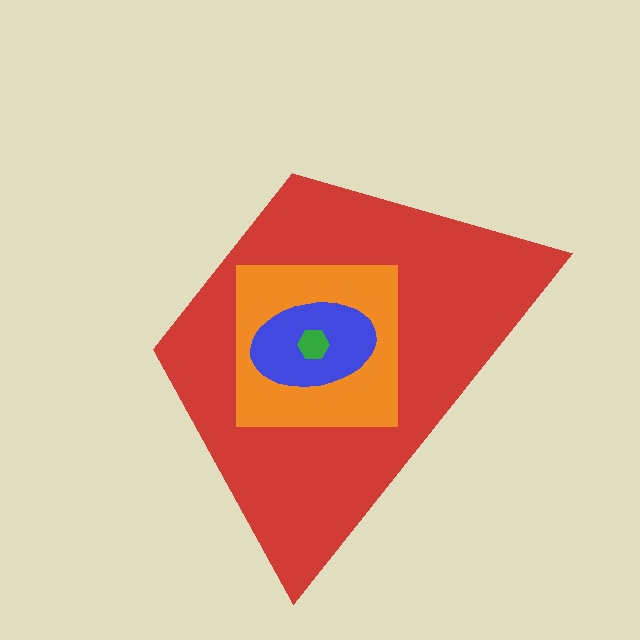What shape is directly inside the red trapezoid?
The orange square.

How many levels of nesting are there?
4.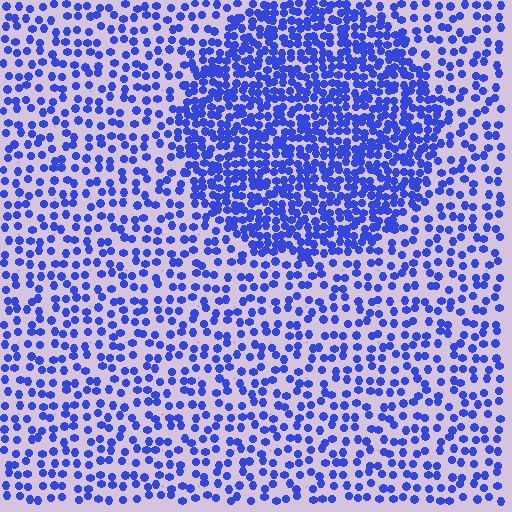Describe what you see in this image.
The image contains small blue elements arranged at two different densities. A circle-shaped region is visible where the elements are more densely packed than the surrounding area.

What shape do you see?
I see a circle.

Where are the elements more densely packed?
The elements are more densely packed inside the circle boundary.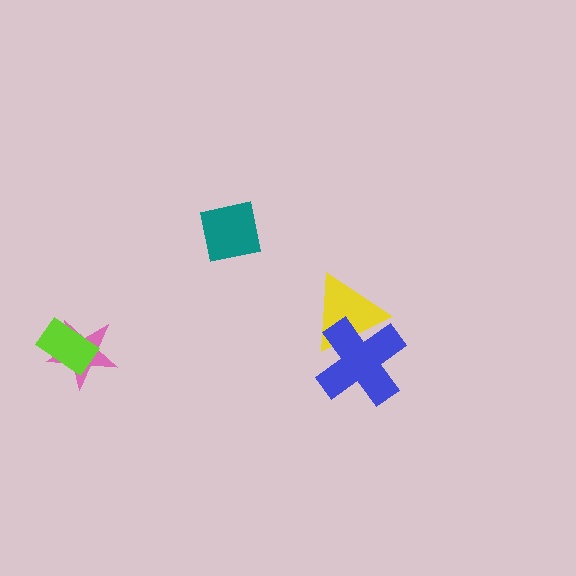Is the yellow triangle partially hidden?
Yes, it is partially covered by another shape.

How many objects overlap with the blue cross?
1 object overlaps with the blue cross.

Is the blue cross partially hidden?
No, no other shape covers it.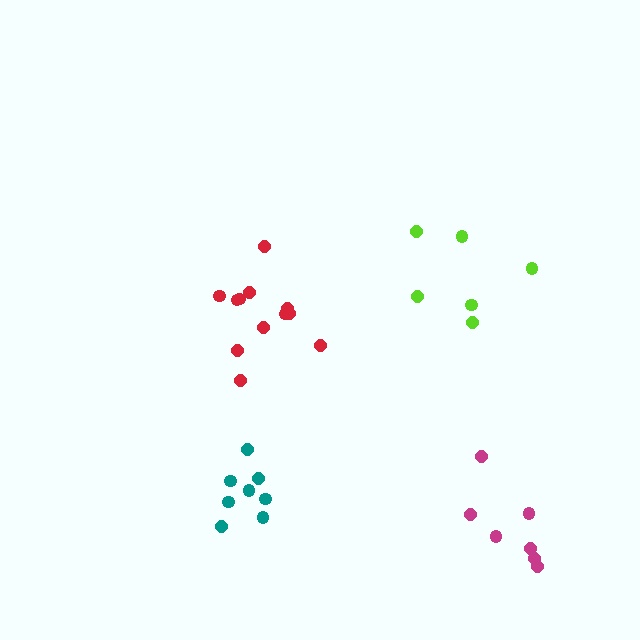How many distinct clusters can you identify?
There are 4 distinct clusters.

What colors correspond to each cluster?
The clusters are colored: lime, teal, magenta, red.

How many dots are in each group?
Group 1: 6 dots, Group 2: 8 dots, Group 3: 7 dots, Group 4: 12 dots (33 total).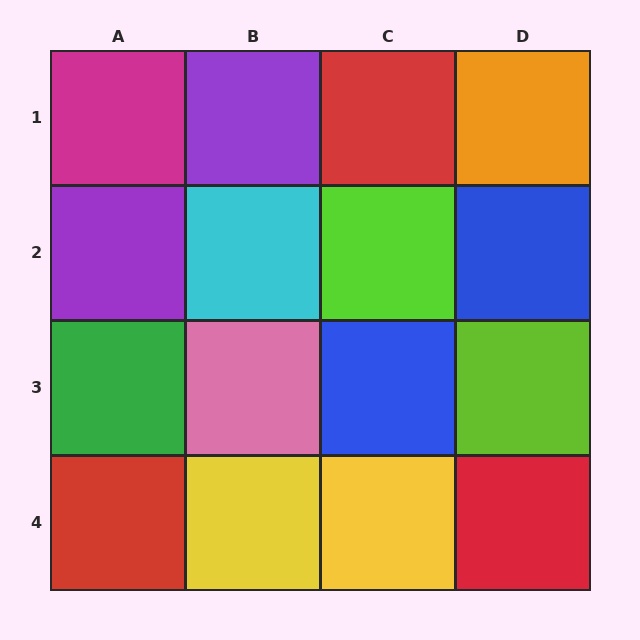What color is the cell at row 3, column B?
Pink.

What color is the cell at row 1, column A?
Magenta.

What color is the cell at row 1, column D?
Orange.